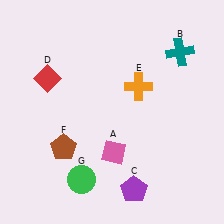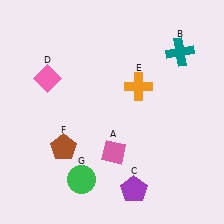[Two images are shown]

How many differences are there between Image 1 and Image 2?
There is 1 difference between the two images.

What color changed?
The diamond (D) changed from red in Image 1 to pink in Image 2.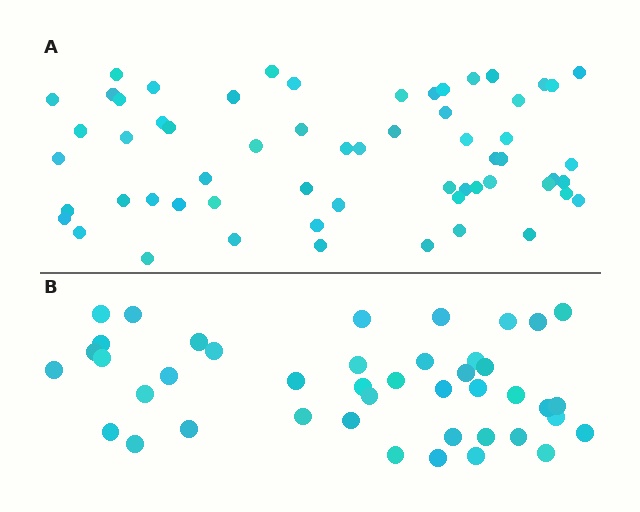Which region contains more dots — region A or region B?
Region A (the top region) has more dots.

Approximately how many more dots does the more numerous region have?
Region A has approximately 15 more dots than region B.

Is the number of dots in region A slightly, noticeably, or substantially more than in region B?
Region A has noticeably more, but not dramatically so. The ratio is roughly 1.4 to 1.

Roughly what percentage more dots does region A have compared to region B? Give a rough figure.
About 40% more.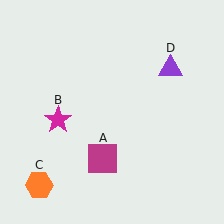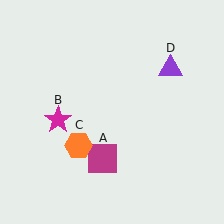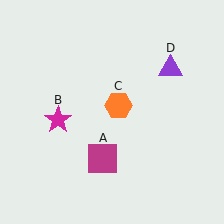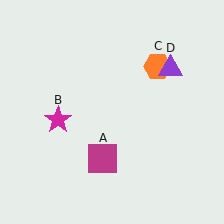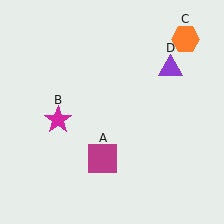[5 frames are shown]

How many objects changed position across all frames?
1 object changed position: orange hexagon (object C).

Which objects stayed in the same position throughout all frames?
Magenta square (object A) and magenta star (object B) and purple triangle (object D) remained stationary.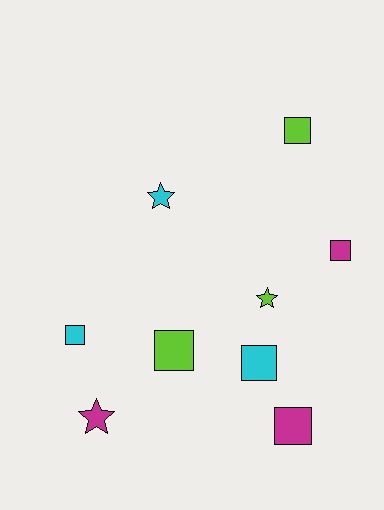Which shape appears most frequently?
Square, with 6 objects.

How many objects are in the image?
There are 9 objects.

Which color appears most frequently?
Magenta, with 3 objects.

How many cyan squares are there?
There are 2 cyan squares.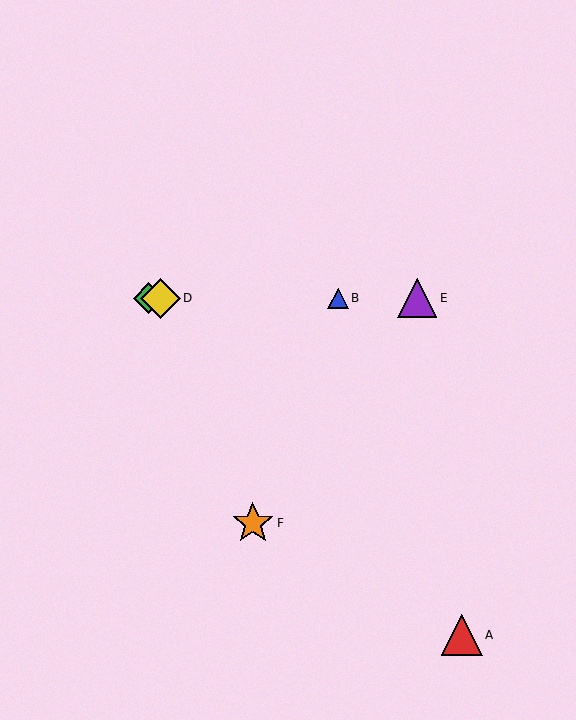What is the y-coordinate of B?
Object B is at y≈298.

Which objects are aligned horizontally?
Objects B, C, D, E are aligned horizontally.